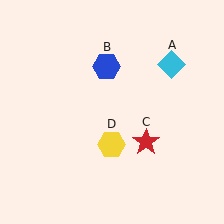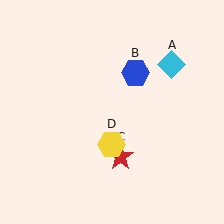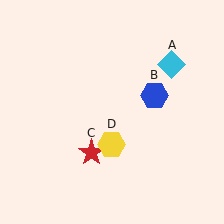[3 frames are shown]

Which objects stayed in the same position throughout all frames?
Cyan diamond (object A) and yellow hexagon (object D) remained stationary.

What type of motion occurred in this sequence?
The blue hexagon (object B), red star (object C) rotated clockwise around the center of the scene.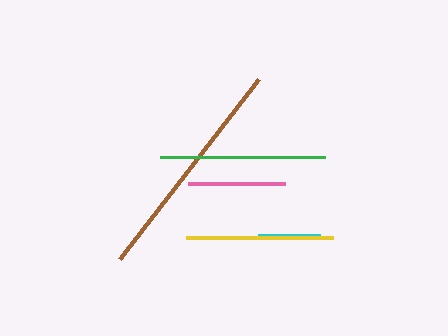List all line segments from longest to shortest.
From longest to shortest: brown, green, yellow, pink, cyan.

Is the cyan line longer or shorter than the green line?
The green line is longer than the cyan line.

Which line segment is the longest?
The brown line is the longest at approximately 227 pixels.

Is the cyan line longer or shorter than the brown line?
The brown line is longer than the cyan line.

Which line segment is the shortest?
The cyan line is the shortest at approximately 62 pixels.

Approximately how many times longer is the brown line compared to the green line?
The brown line is approximately 1.4 times the length of the green line.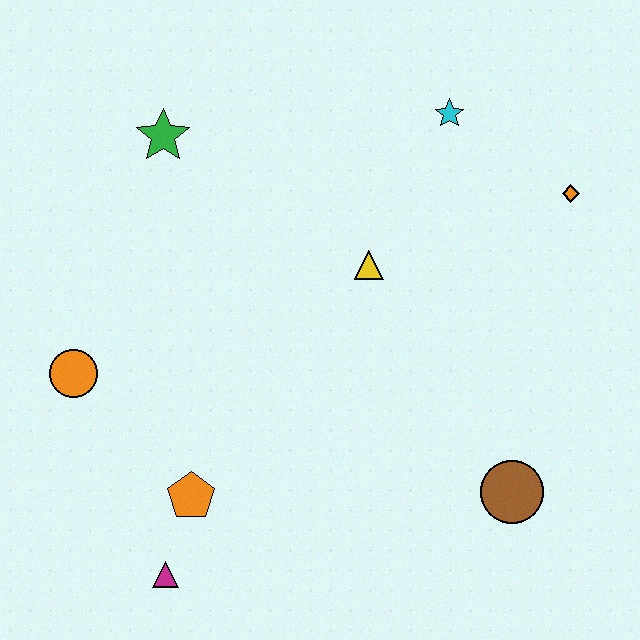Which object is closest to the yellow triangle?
The cyan star is closest to the yellow triangle.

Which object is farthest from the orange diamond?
The magenta triangle is farthest from the orange diamond.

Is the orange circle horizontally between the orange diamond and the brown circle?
No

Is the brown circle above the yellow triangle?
No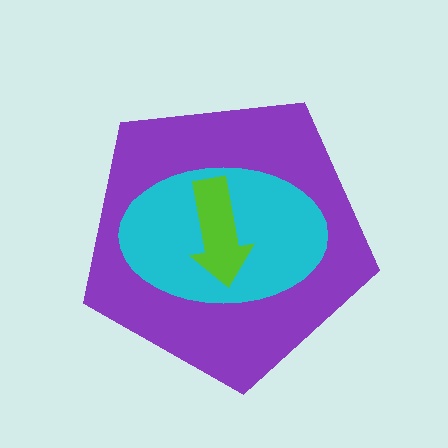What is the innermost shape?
The lime arrow.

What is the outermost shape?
The purple pentagon.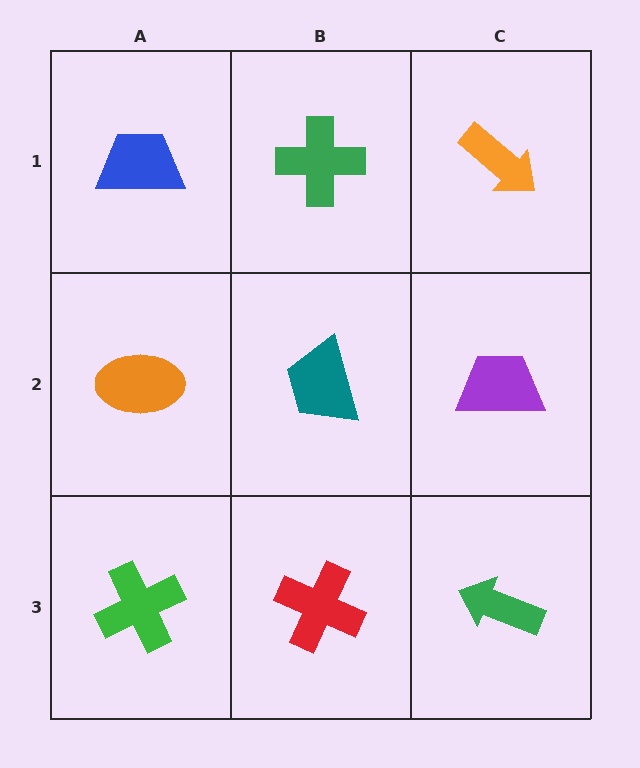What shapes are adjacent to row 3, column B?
A teal trapezoid (row 2, column B), a green cross (row 3, column A), a green arrow (row 3, column C).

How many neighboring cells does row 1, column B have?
3.